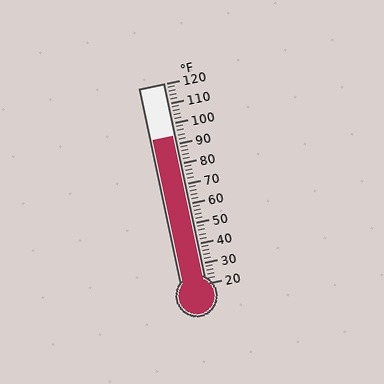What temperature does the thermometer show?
The thermometer shows approximately 94°F.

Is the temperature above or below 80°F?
The temperature is above 80°F.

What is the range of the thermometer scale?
The thermometer scale ranges from 20°F to 120°F.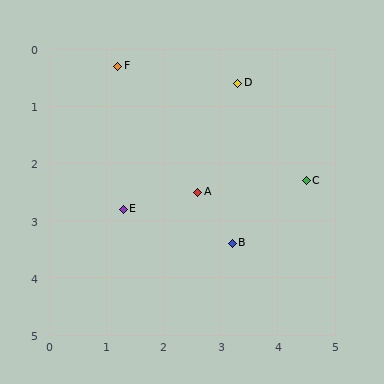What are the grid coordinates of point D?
Point D is at approximately (3.3, 0.6).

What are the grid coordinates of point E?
Point E is at approximately (1.3, 2.8).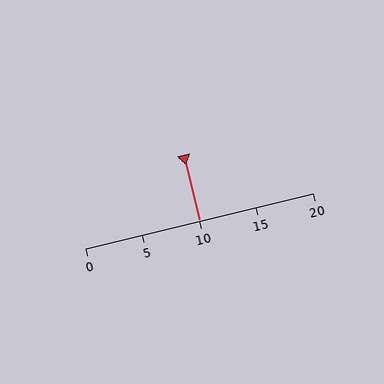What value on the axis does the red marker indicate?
The marker indicates approximately 10.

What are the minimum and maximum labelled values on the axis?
The axis runs from 0 to 20.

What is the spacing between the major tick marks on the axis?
The major ticks are spaced 5 apart.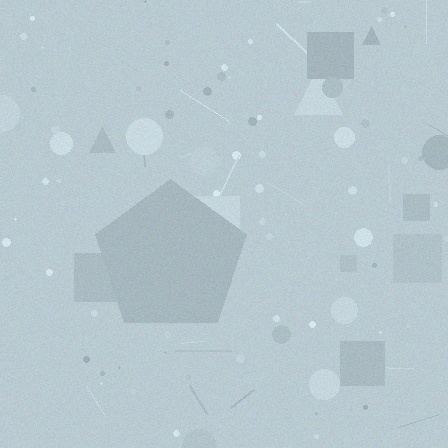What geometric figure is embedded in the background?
A pentagon is embedded in the background.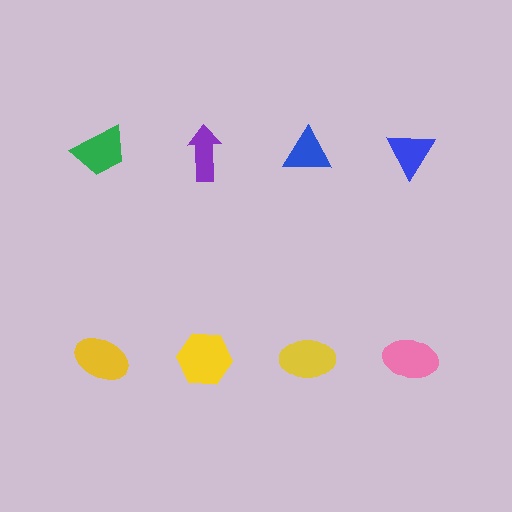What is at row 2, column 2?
A yellow hexagon.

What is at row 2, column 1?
A yellow ellipse.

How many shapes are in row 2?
4 shapes.